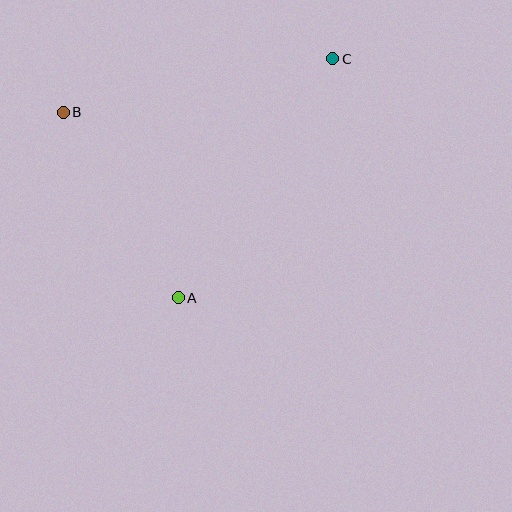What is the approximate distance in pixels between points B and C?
The distance between B and C is approximately 275 pixels.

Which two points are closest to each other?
Points A and B are closest to each other.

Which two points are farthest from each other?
Points A and C are farthest from each other.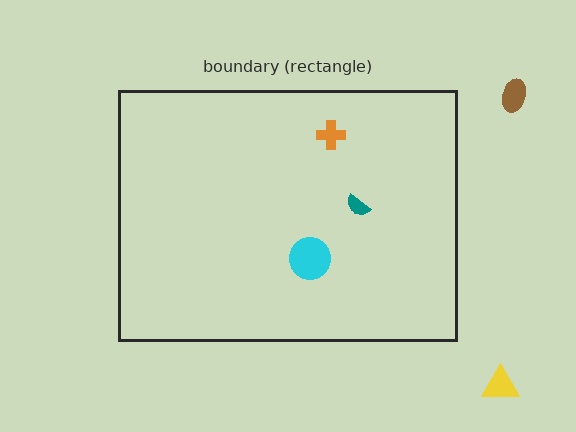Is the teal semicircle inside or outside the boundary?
Inside.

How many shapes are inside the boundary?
3 inside, 2 outside.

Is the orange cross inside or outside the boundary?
Inside.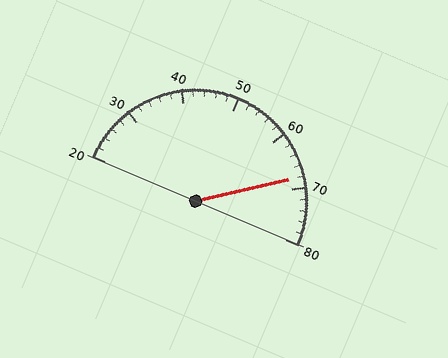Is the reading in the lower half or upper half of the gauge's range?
The reading is in the upper half of the range (20 to 80).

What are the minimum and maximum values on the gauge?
The gauge ranges from 20 to 80.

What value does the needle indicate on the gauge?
The needle indicates approximately 68.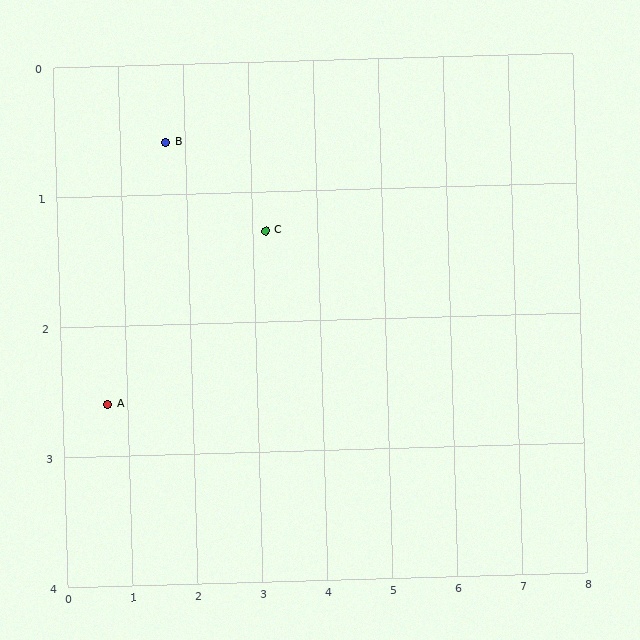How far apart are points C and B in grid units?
Points C and B are about 1.7 grid units apart.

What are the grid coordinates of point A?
Point A is at approximately (0.7, 2.6).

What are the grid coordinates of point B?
Point B is at approximately (1.7, 0.6).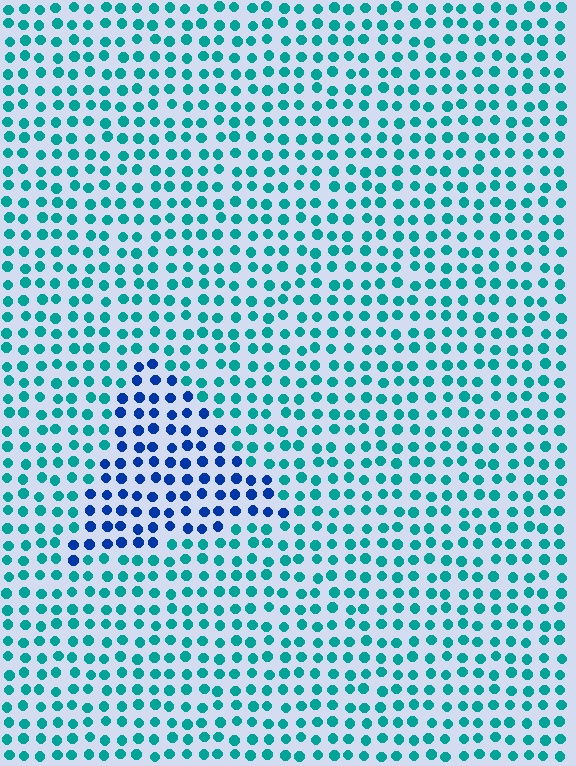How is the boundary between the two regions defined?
The boundary is defined purely by a slight shift in hue (about 46 degrees). Spacing, size, and orientation are identical on both sides.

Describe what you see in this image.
The image is filled with small teal elements in a uniform arrangement. A triangle-shaped region is visible where the elements are tinted to a slightly different hue, forming a subtle color boundary.